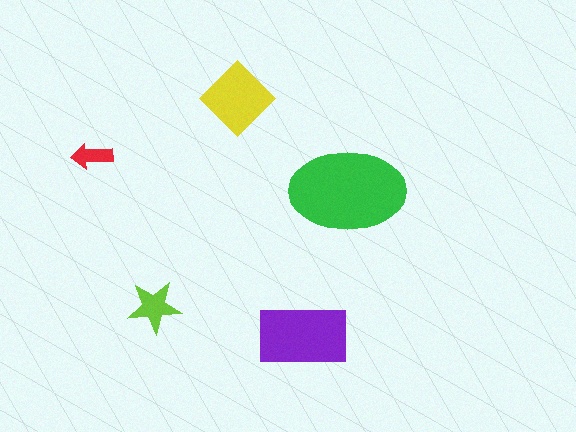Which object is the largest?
The green ellipse.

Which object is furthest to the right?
The green ellipse is rightmost.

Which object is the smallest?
The red arrow.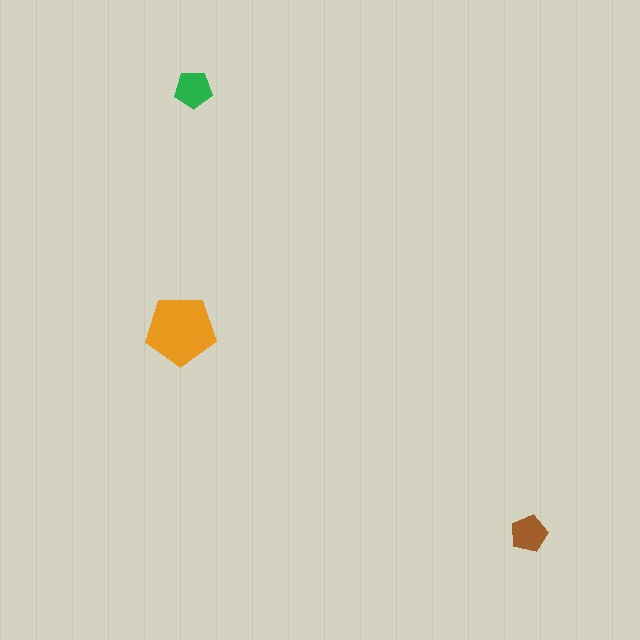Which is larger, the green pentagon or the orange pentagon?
The orange one.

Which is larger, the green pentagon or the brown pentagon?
The green one.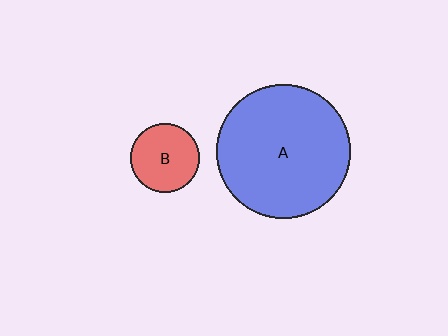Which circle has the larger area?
Circle A (blue).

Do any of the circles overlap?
No, none of the circles overlap.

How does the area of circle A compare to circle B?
Approximately 3.8 times.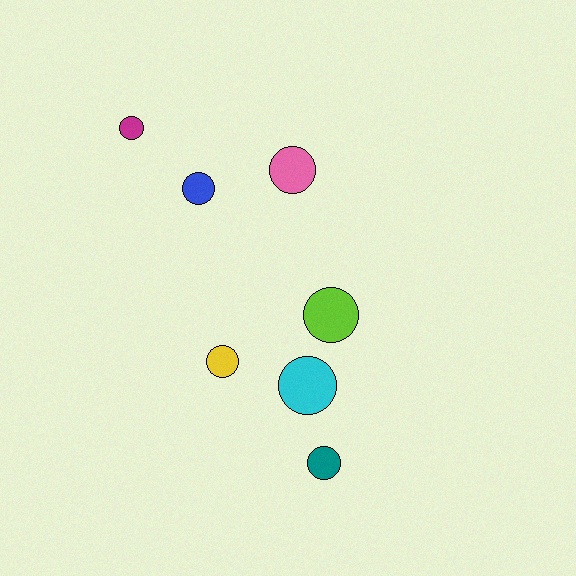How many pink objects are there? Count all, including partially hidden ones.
There is 1 pink object.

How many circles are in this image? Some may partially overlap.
There are 7 circles.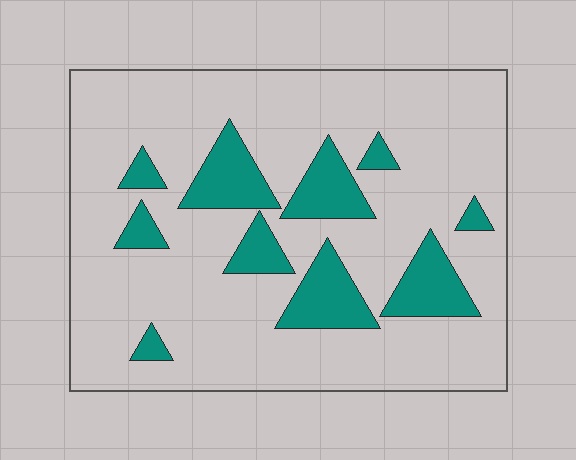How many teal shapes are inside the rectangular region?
10.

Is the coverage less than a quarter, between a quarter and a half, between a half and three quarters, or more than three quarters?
Less than a quarter.